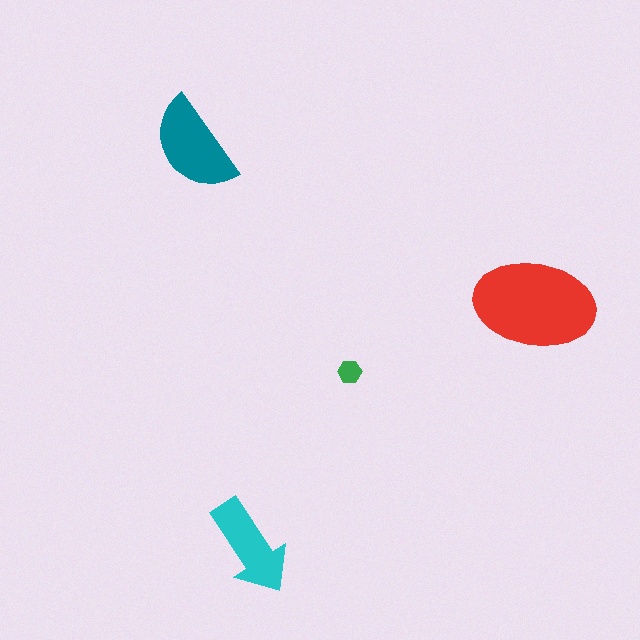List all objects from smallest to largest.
The green hexagon, the cyan arrow, the teal semicircle, the red ellipse.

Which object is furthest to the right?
The red ellipse is rightmost.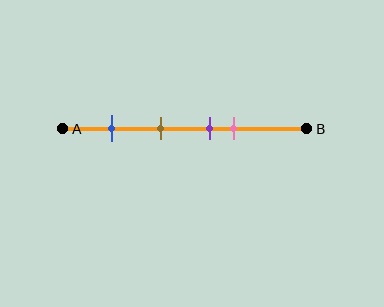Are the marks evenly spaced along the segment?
No, the marks are not evenly spaced.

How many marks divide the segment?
There are 4 marks dividing the segment.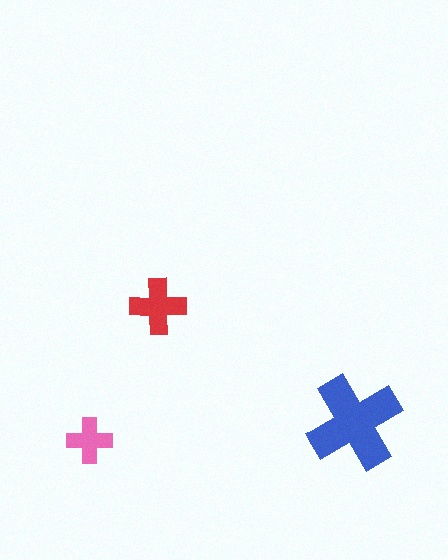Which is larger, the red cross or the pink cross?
The red one.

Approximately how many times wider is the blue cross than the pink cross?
About 2 times wider.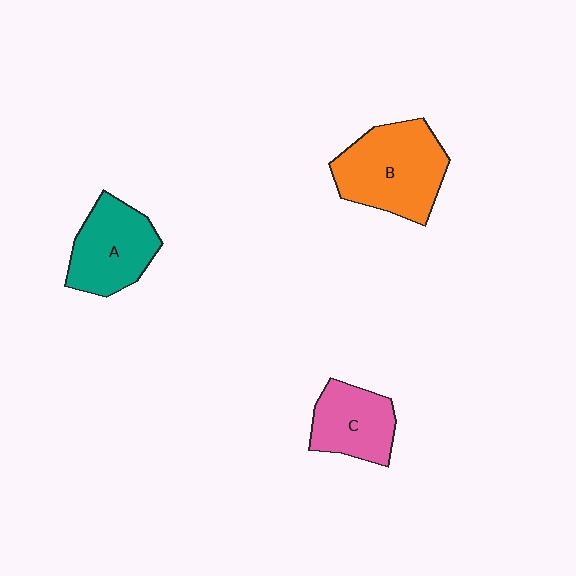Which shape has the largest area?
Shape B (orange).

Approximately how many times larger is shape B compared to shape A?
Approximately 1.3 times.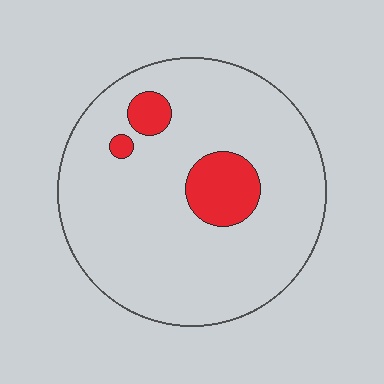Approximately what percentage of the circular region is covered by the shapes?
Approximately 10%.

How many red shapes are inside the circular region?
3.